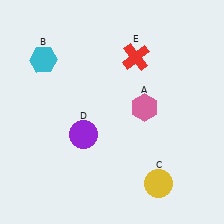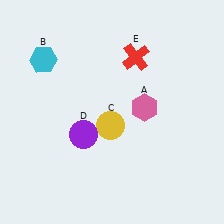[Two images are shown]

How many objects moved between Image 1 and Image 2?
1 object moved between the two images.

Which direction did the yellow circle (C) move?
The yellow circle (C) moved up.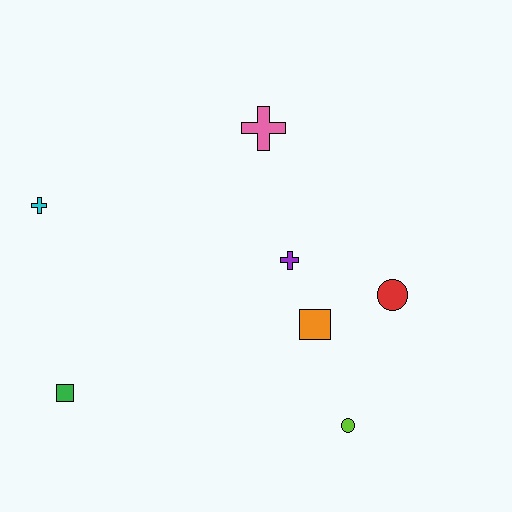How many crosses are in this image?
There are 3 crosses.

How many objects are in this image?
There are 7 objects.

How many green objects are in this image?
There is 1 green object.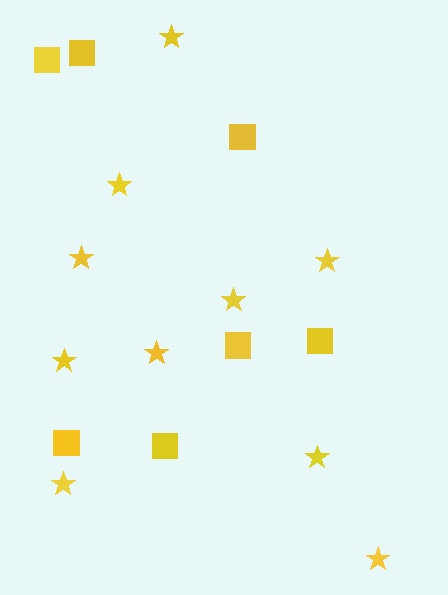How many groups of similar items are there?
There are 2 groups: one group of stars (10) and one group of squares (7).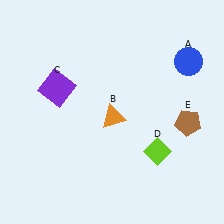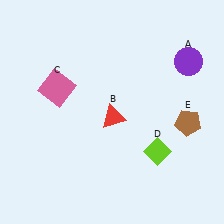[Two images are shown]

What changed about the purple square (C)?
In Image 1, C is purple. In Image 2, it changed to pink.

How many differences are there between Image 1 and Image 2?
There are 3 differences between the two images.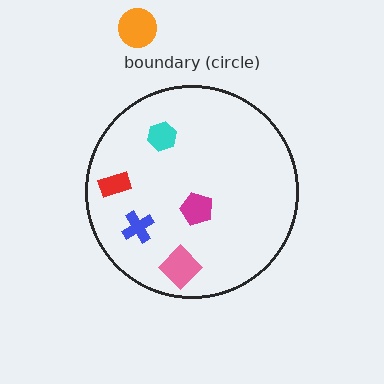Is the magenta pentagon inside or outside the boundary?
Inside.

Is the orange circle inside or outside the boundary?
Outside.